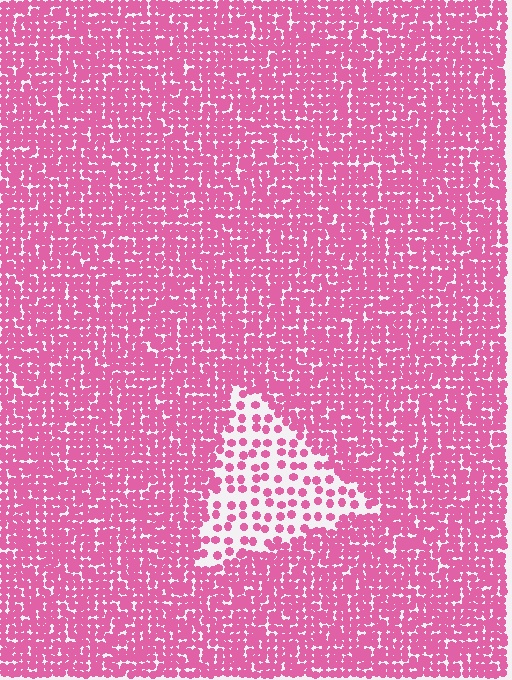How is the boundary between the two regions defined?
The boundary is defined by a change in element density (approximately 2.8x ratio). All elements are the same color, size, and shape.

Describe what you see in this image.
The image contains small pink elements arranged at two different densities. A triangle-shaped region is visible where the elements are less densely packed than the surrounding area.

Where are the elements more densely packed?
The elements are more densely packed outside the triangle boundary.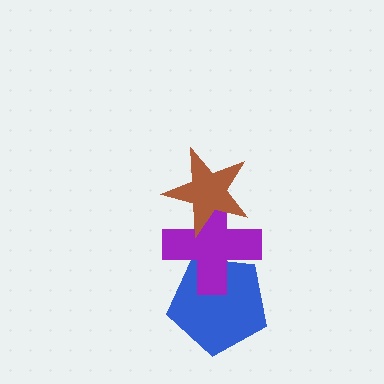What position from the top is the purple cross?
The purple cross is 2nd from the top.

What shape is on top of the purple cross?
The brown star is on top of the purple cross.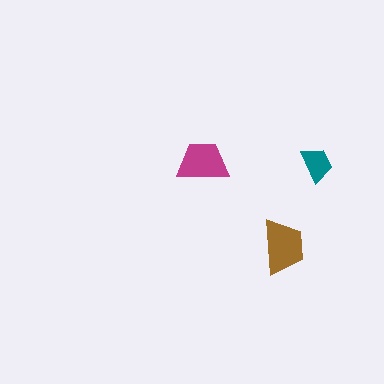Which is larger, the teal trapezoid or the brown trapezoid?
The brown one.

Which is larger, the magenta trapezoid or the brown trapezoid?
The brown one.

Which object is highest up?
The magenta trapezoid is topmost.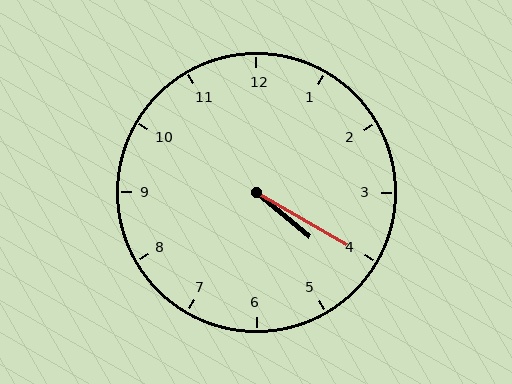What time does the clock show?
4:20.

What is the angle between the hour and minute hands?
Approximately 10 degrees.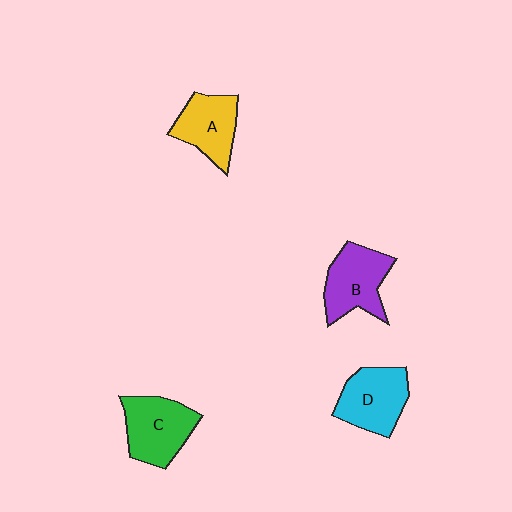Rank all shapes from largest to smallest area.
From largest to smallest: C (green), B (purple), D (cyan), A (yellow).